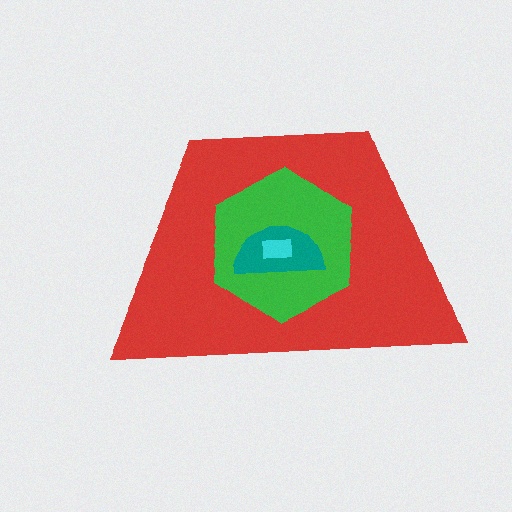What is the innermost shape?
The cyan rectangle.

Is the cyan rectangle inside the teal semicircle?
Yes.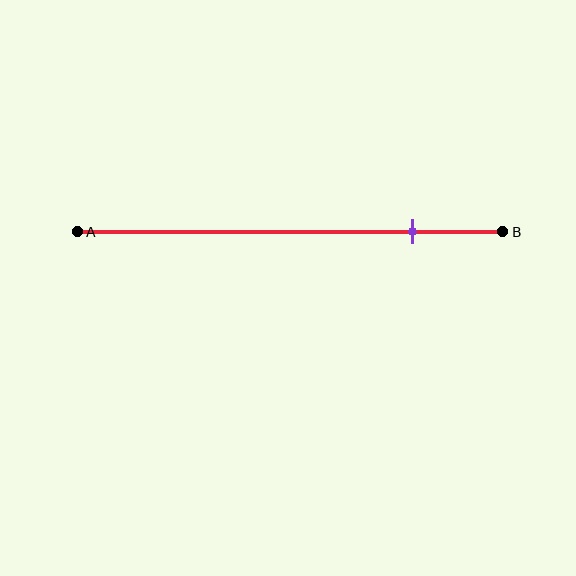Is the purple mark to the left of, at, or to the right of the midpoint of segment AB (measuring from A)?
The purple mark is to the right of the midpoint of segment AB.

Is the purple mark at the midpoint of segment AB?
No, the mark is at about 80% from A, not at the 50% midpoint.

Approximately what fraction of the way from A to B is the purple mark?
The purple mark is approximately 80% of the way from A to B.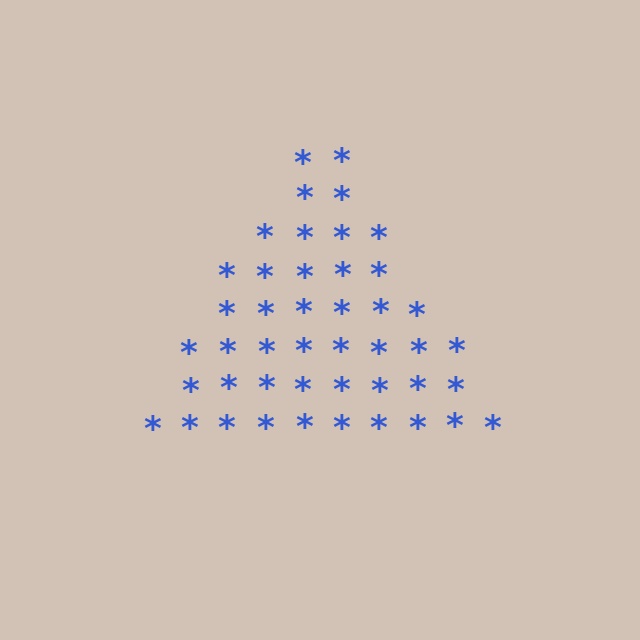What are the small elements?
The small elements are asterisks.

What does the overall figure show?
The overall figure shows a triangle.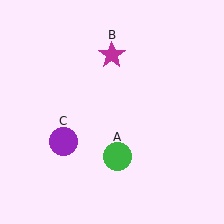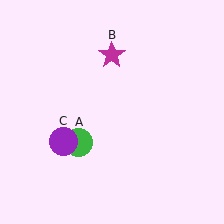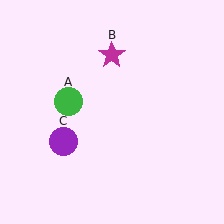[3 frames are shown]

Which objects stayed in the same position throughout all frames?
Magenta star (object B) and purple circle (object C) remained stationary.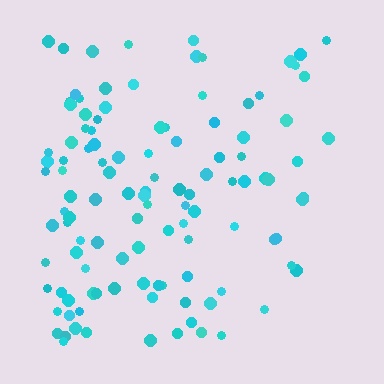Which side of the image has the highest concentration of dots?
The left.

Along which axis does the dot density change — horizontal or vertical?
Horizontal.